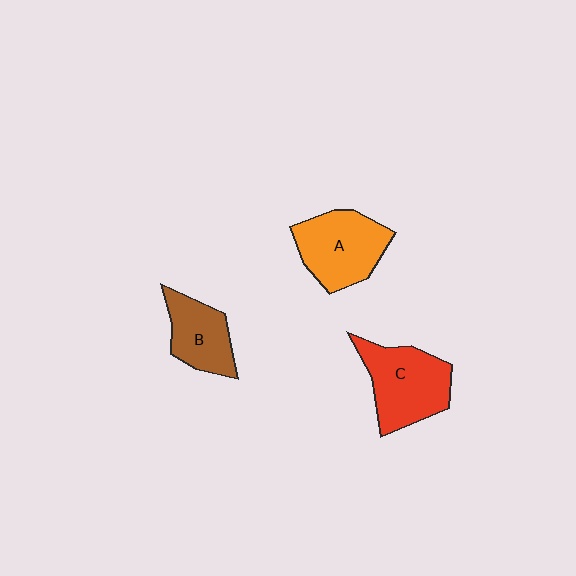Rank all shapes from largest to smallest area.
From largest to smallest: C (red), A (orange), B (brown).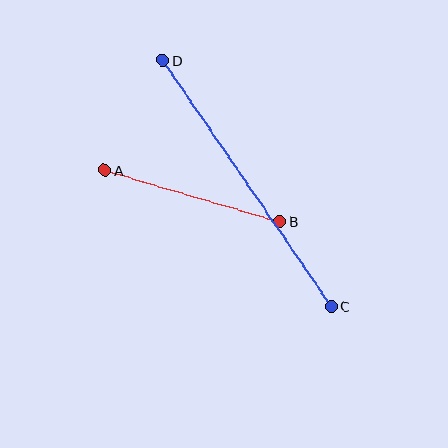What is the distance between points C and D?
The distance is approximately 298 pixels.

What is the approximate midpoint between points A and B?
The midpoint is at approximately (192, 196) pixels.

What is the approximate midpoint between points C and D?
The midpoint is at approximately (247, 183) pixels.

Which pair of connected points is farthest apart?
Points C and D are farthest apart.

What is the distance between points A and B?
The distance is approximately 183 pixels.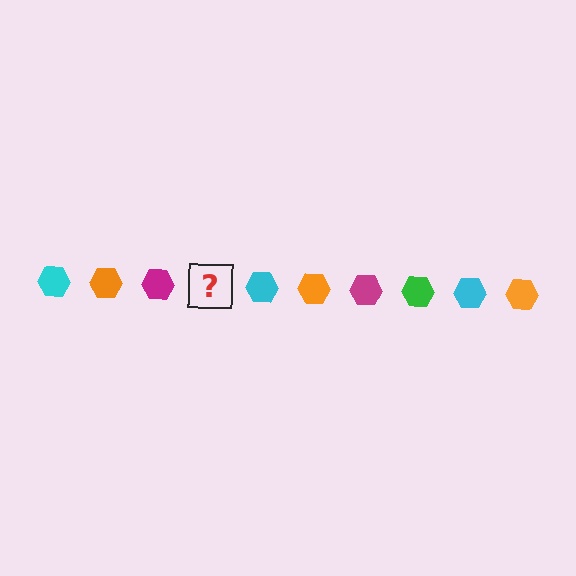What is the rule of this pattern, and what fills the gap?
The rule is that the pattern cycles through cyan, orange, magenta, green hexagons. The gap should be filled with a green hexagon.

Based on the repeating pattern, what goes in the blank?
The blank should be a green hexagon.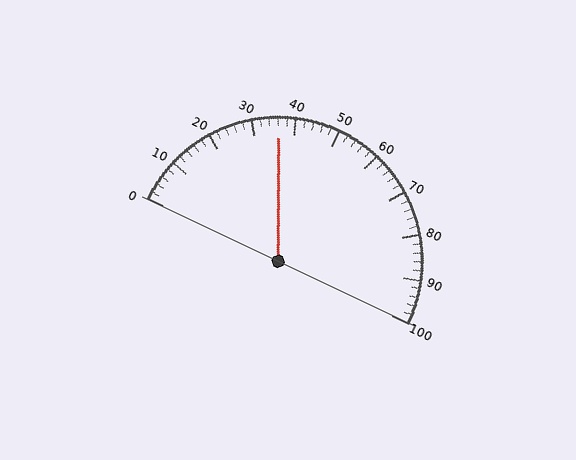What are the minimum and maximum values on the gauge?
The gauge ranges from 0 to 100.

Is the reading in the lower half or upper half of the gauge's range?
The reading is in the lower half of the range (0 to 100).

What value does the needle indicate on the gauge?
The needle indicates approximately 36.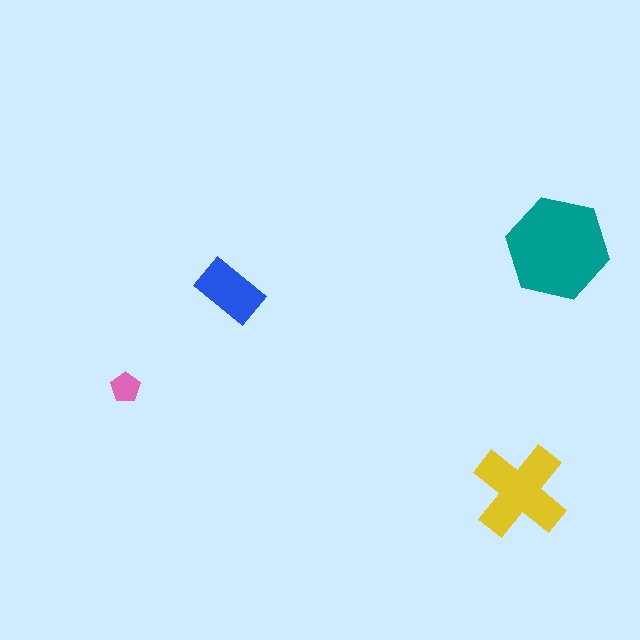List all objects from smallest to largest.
The pink pentagon, the blue rectangle, the yellow cross, the teal hexagon.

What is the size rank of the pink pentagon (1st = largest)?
4th.